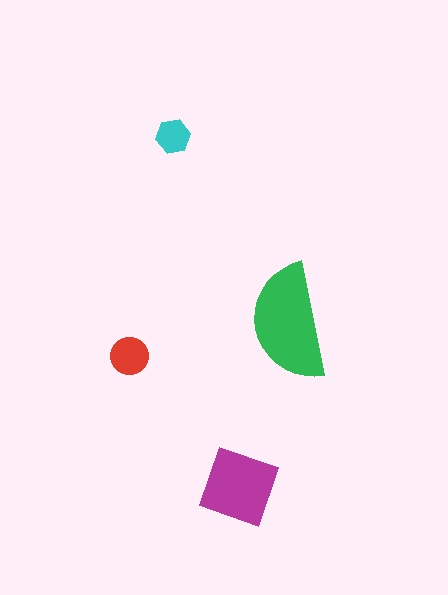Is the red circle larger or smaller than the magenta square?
Smaller.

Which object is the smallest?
The cyan hexagon.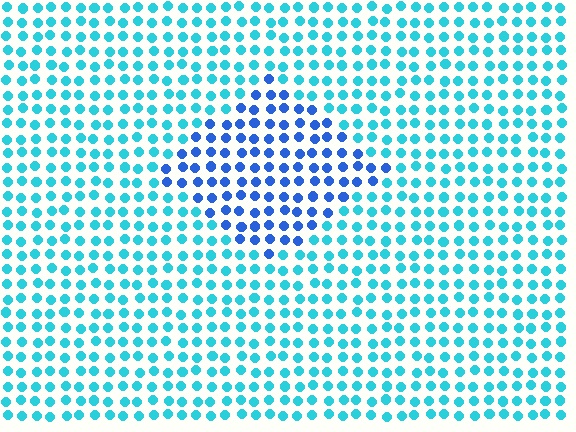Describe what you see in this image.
The image is filled with small cyan elements in a uniform arrangement. A diamond-shaped region is visible where the elements are tinted to a slightly different hue, forming a subtle color boundary.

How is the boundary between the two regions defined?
The boundary is defined purely by a slight shift in hue (about 37 degrees). Spacing, size, and orientation are identical on both sides.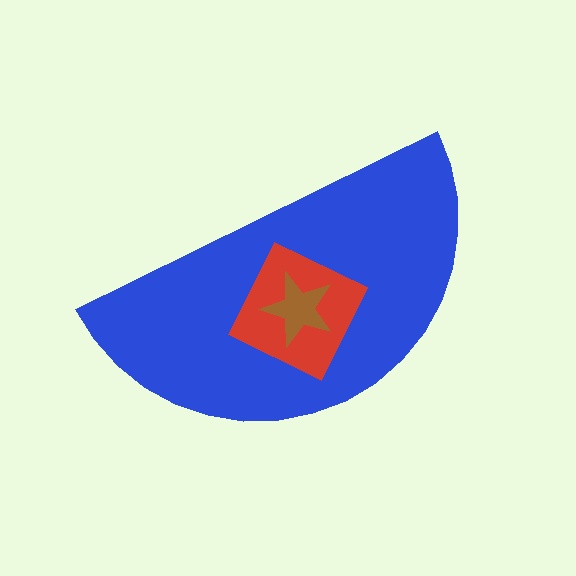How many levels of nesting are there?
3.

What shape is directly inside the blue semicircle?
The red diamond.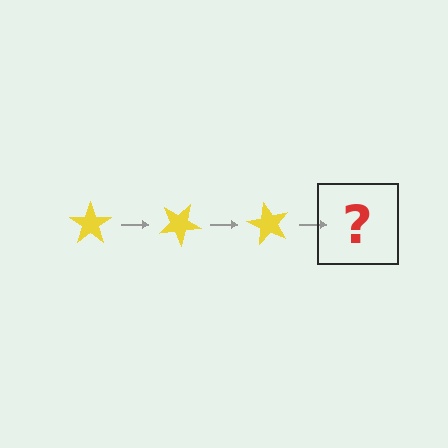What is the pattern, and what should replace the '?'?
The pattern is that the star rotates 30 degrees each step. The '?' should be a yellow star rotated 90 degrees.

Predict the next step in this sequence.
The next step is a yellow star rotated 90 degrees.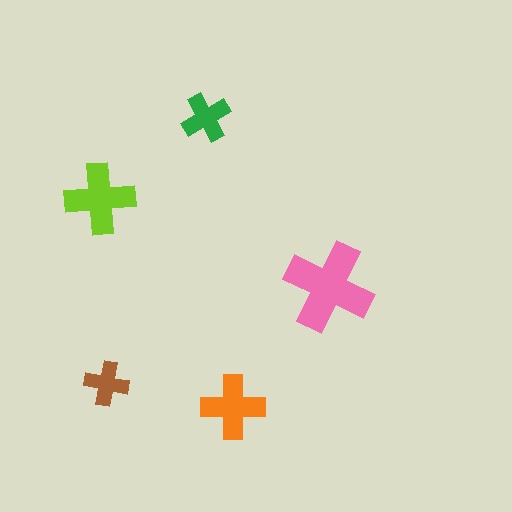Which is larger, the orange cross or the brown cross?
The orange one.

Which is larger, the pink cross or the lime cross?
The pink one.